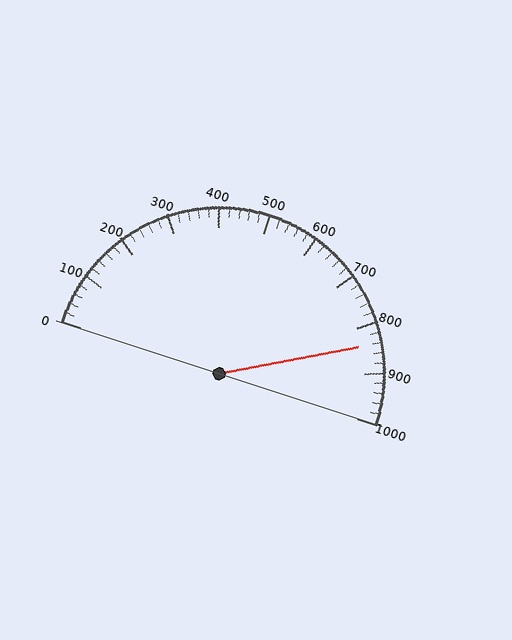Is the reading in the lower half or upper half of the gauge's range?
The reading is in the upper half of the range (0 to 1000).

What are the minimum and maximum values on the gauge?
The gauge ranges from 0 to 1000.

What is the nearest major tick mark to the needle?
The nearest major tick mark is 800.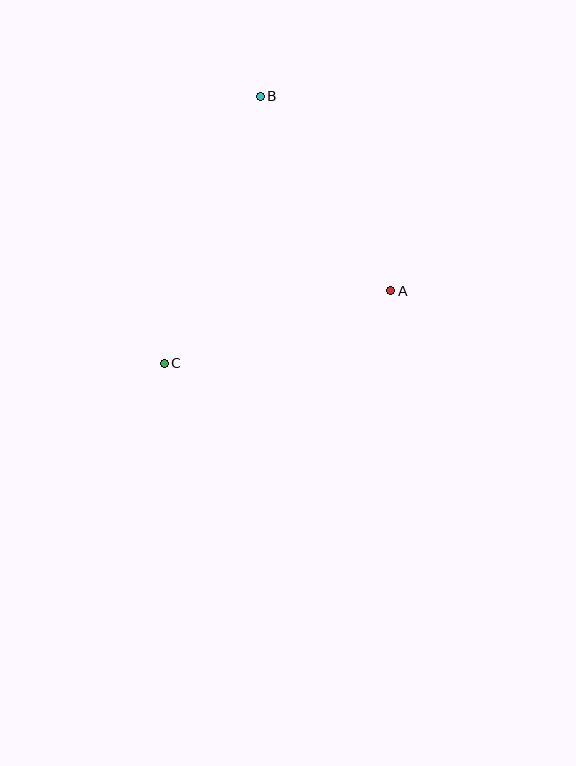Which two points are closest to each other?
Points A and B are closest to each other.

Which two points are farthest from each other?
Points B and C are farthest from each other.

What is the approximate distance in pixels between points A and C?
The distance between A and C is approximately 237 pixels.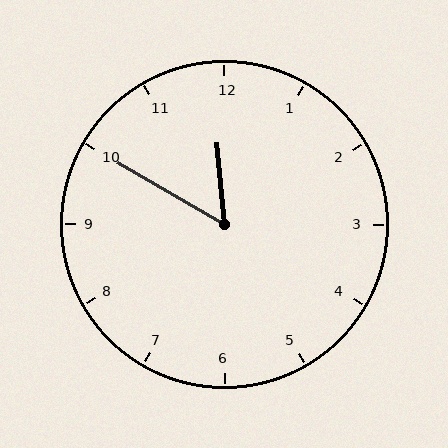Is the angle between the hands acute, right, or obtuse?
It is acute.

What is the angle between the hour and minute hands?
Approximately 55 degrees.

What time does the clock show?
11:50.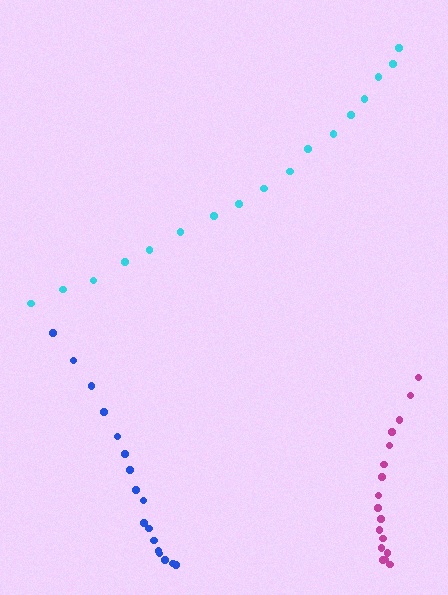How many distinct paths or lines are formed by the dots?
There are 3 distinct paths.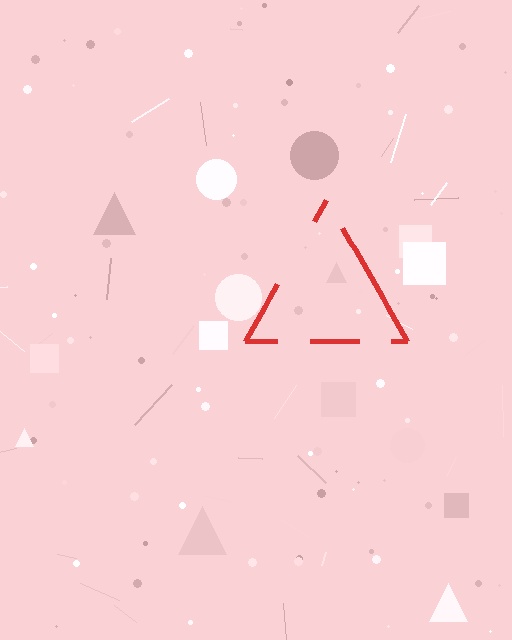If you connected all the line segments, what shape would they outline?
They would outline a triangle.